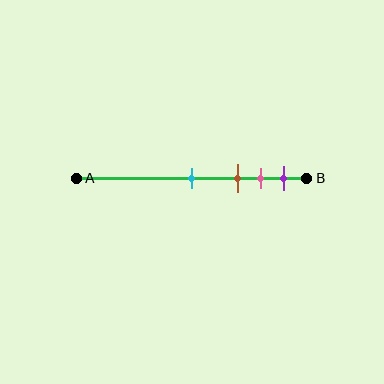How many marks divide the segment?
There are 4 marks dividing the segment.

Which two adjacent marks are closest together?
The pink and purple marks are the closest adjacent pair.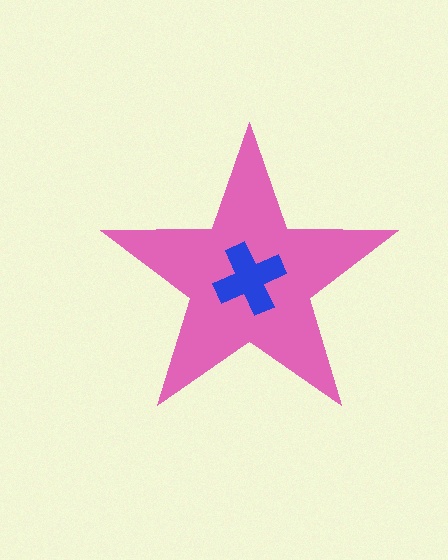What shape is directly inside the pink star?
The blue cross.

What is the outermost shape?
The pink star.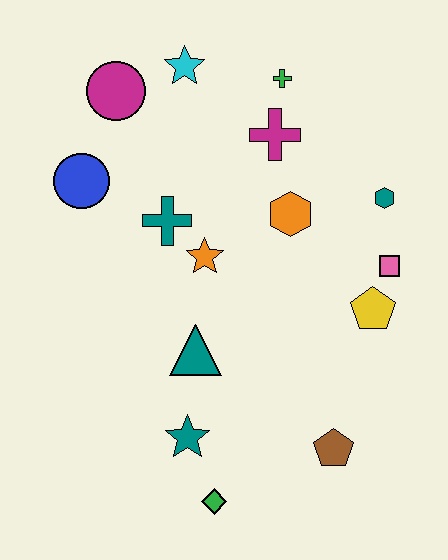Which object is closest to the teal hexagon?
The pink square is closest to the teal hexagon.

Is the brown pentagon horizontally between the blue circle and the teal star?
No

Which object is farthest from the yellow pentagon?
The magenta circle is farthest from the yellow pentagon.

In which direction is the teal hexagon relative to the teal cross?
The teal hexagon is to the right of the teal cross.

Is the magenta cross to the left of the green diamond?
No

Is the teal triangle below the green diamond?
No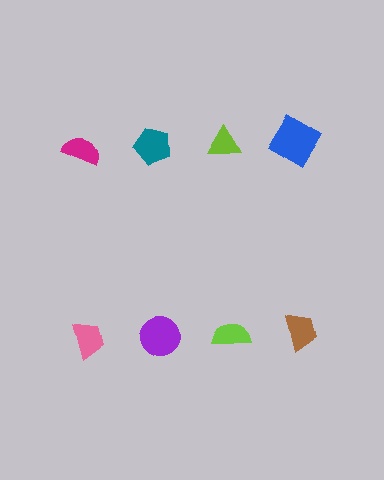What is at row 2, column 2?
A purple circle.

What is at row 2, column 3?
A lime semicircle.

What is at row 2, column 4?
A brown trapezoid.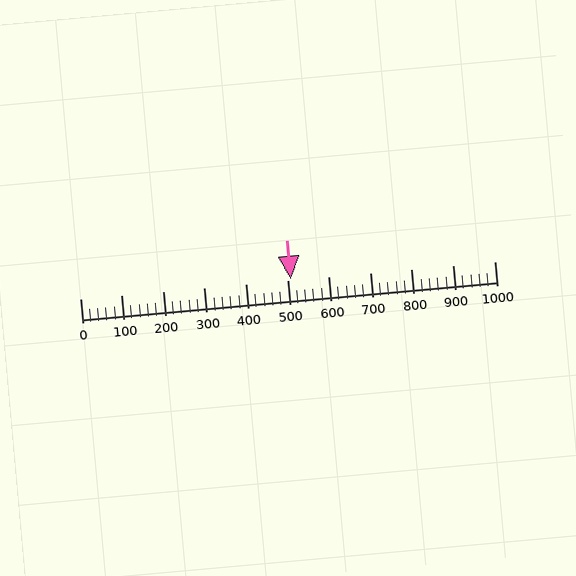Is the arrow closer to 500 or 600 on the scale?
The arrow is closer to 500.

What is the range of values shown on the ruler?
The ruler shows values from 0 to 1000.